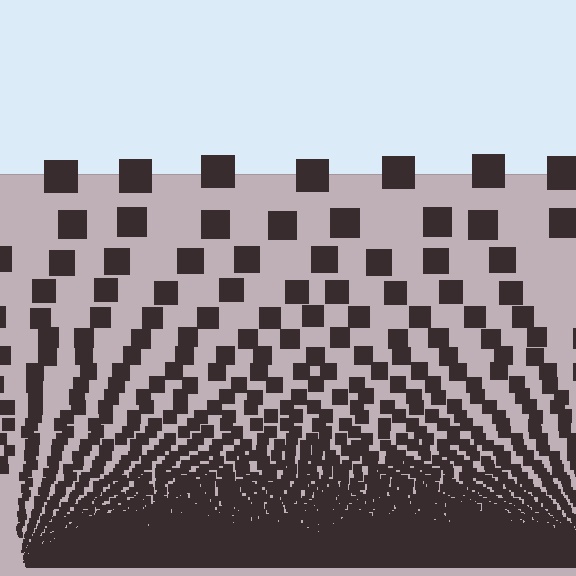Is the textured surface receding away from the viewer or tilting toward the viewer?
The surface appears to tilt toward the viewer. Texture elements get larger and sparser toward the top.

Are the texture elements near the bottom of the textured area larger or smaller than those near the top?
Smaller. The gradient is inverted — elements near the bottom are smaller and denser.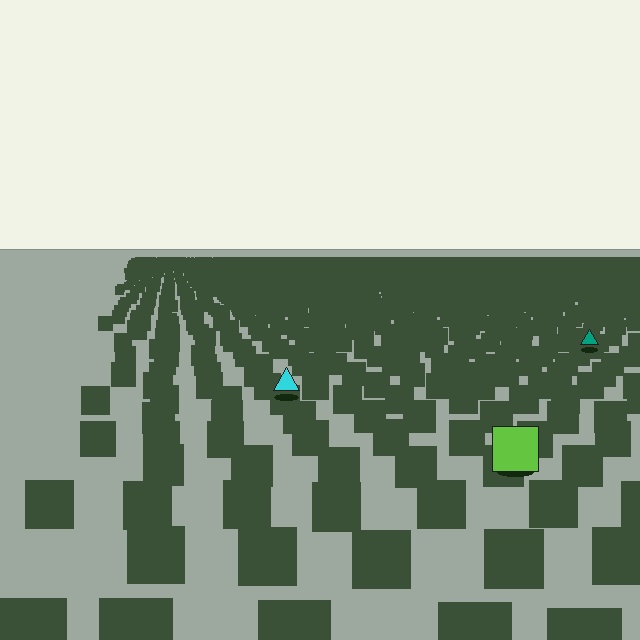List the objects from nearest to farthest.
From nearest to farthest: the lime square, the cyan triangle, the teal triangle.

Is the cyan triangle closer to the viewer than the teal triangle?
Yes. The cyan triangle is closer — you can tell from the texture gradient: the ground texture is coarser near it.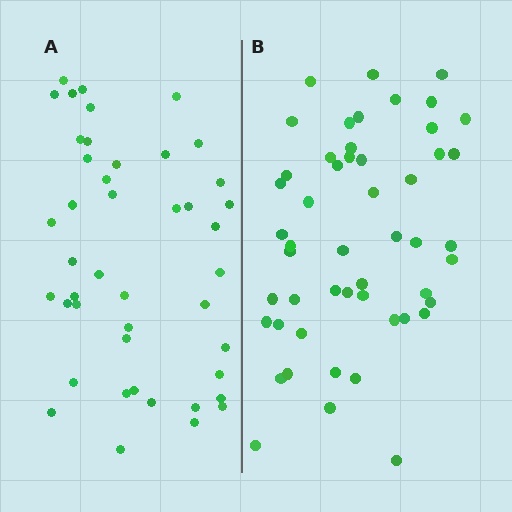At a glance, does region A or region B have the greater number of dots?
Region B (the right region) has more dots.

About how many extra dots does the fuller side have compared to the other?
Region B has roughly 8 or so more dots than region A.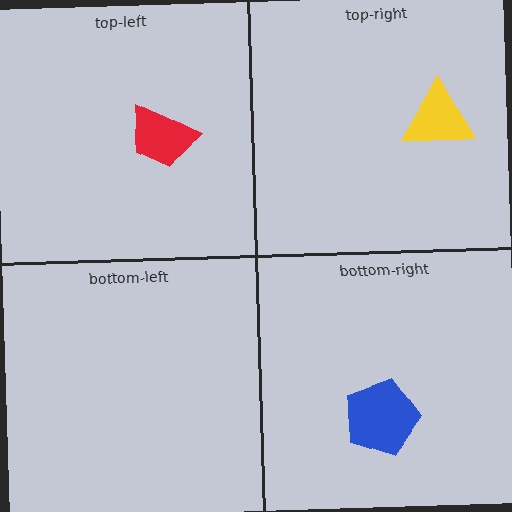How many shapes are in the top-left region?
1.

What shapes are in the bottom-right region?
The blue pentagon.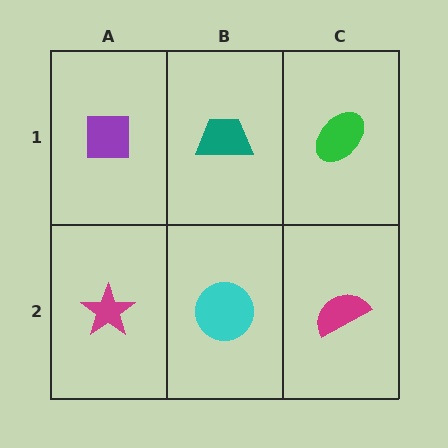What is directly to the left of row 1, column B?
A purple square.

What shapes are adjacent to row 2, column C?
A green ellipse (row 1, column C), a cyan circle (row 2, column B).